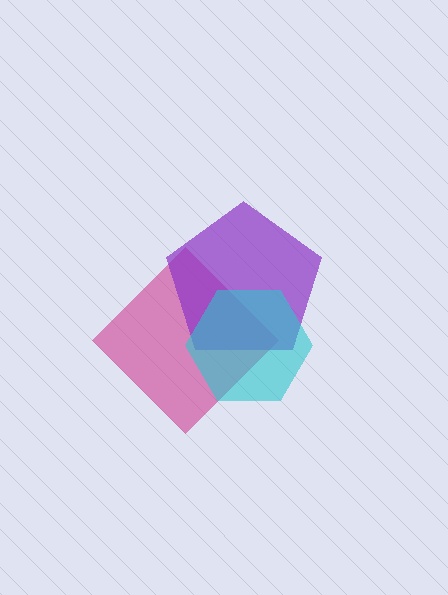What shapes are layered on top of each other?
The layered shapes are: a magenta diamond, a purple pentagon, a cyan hexagon.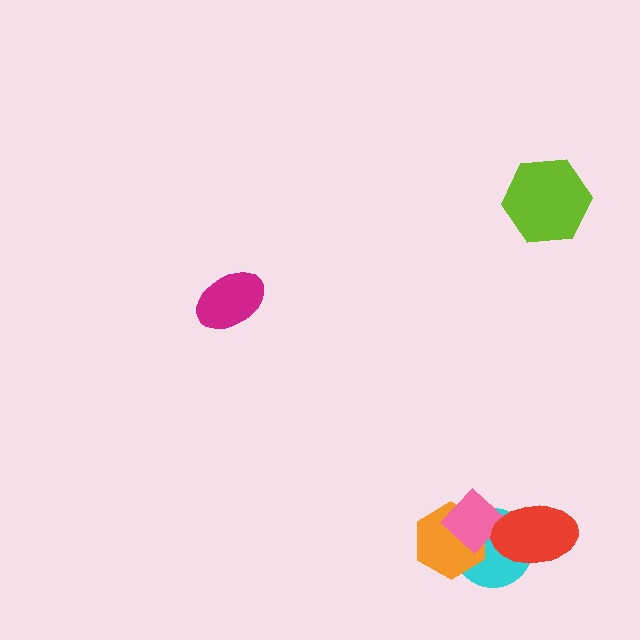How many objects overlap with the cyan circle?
3 objects overlap with the cyan circle.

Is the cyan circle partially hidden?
Yes, it is partially covered by another shape.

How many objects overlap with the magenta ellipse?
0 objects overlap with the magenta ellipse.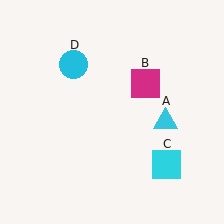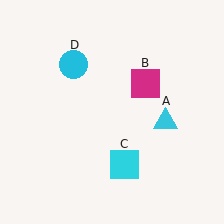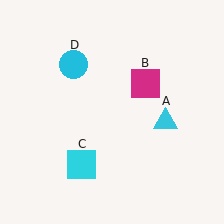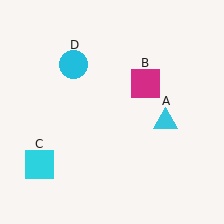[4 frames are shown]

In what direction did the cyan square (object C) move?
The cyan square (object C) moved left.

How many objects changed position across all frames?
1 object changed position: cyan square (object C).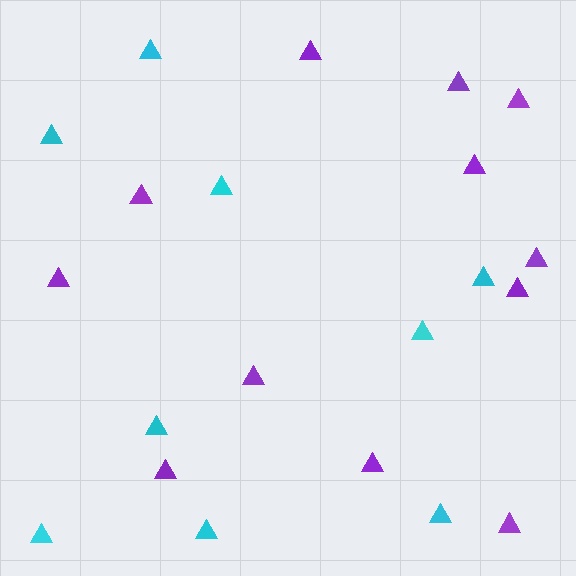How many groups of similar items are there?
There are 2 groups: one group of purple triangles (12) and one group of cyan triangles (9).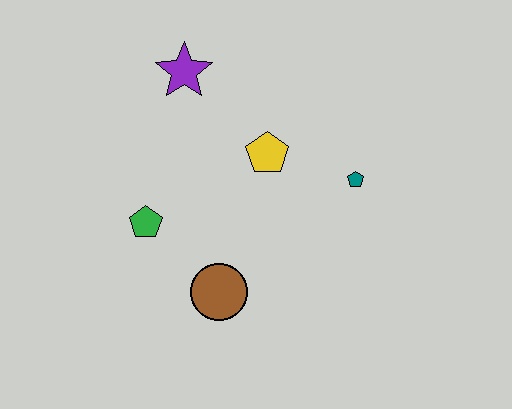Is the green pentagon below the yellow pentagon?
Yes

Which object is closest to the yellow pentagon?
The teal pentagon is closest to the yellow pentagon.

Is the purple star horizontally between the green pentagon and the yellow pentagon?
Yes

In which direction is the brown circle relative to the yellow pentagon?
The brown circle is below the yellow pentagon.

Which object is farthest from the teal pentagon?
The green pentagon is farthest from the teal pentagon.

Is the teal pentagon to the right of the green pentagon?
Yes